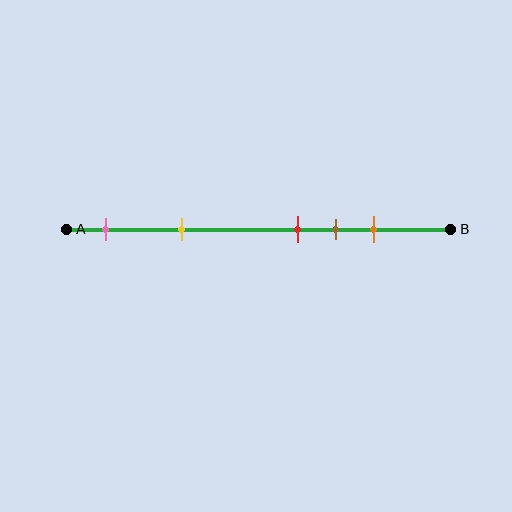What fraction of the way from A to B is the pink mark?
The pink mark is approximately 10% (0.1) of the way from A to B.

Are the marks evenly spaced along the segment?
No, the marks are not evenly spaced.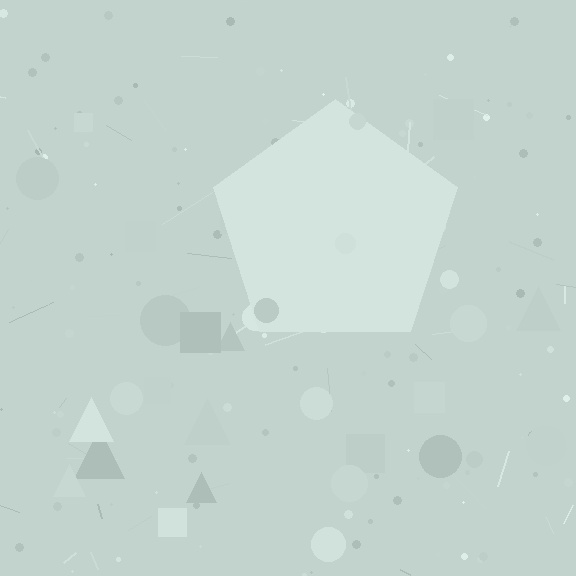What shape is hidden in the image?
A pentagon is hidden in the image.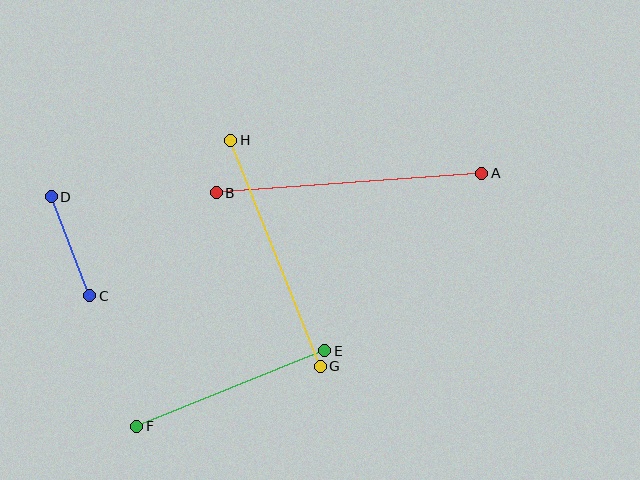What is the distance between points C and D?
The distance is approximately 106 pixels.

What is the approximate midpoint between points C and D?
The midpoint is at approximately (71, 246) pixels.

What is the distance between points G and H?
The distance is approximately 243 pixels.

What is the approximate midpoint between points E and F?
The midpoint is at approximately (231, 388) pixels.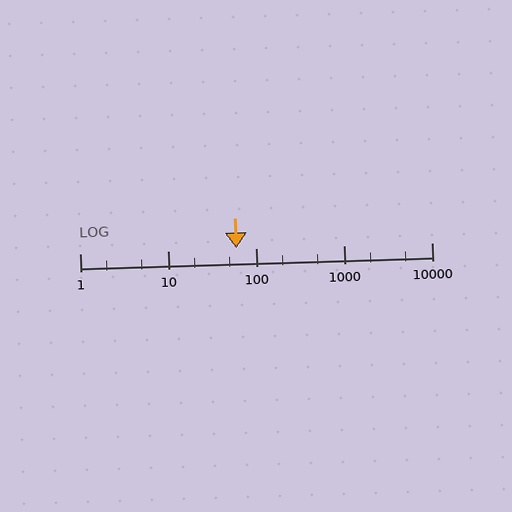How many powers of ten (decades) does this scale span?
The scale spans 4 decades, from 1 to 10000.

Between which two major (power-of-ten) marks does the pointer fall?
The pointer is between 10 and 100.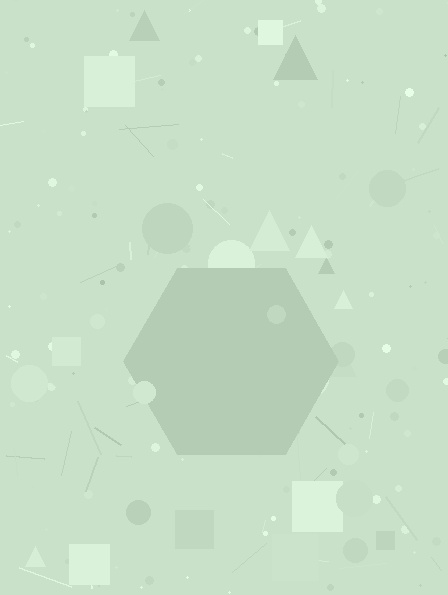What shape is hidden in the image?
A hexagon is hidden in the image.